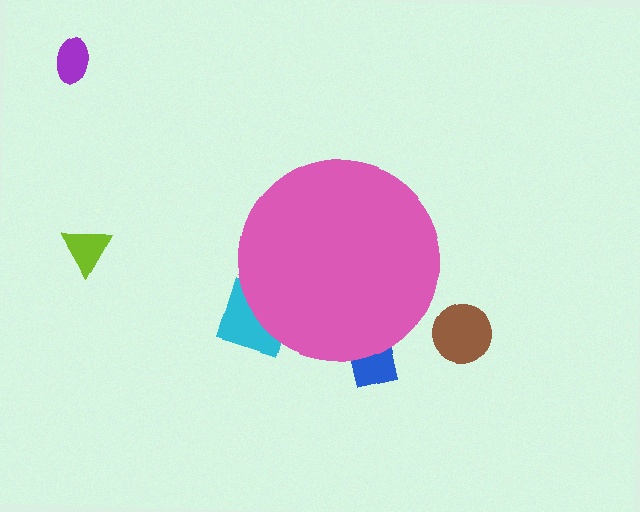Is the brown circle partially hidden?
No, the brown circle is fully visible.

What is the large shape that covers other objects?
A pink circle.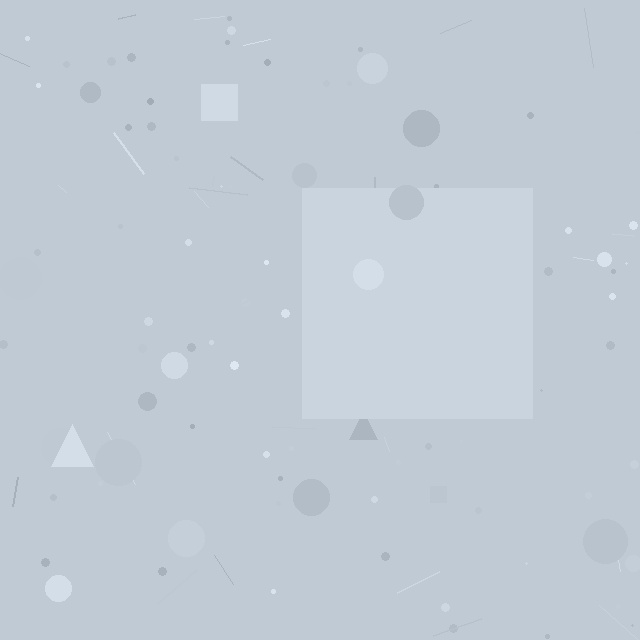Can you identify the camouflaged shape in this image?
The camouflaged shape is a square.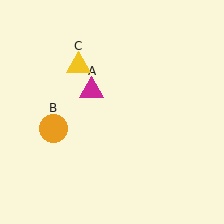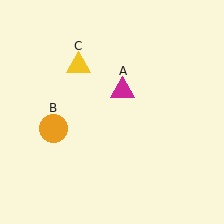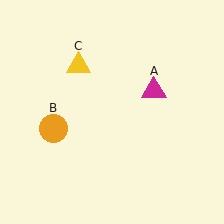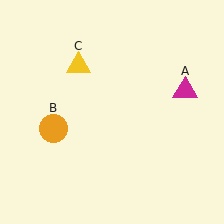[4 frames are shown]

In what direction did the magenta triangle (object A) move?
The magenta triangle (object A) moved right.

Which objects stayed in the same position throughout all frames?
Orange circle (object B) and yellow triangle (object C) remained stationary.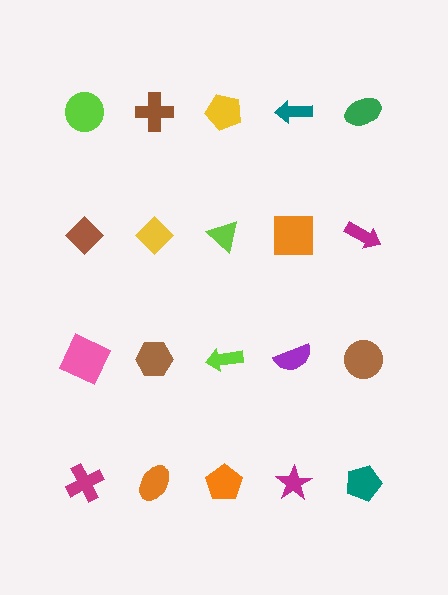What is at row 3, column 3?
A lime arrow.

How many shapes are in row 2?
5 shapes.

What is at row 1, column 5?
A green ellipse.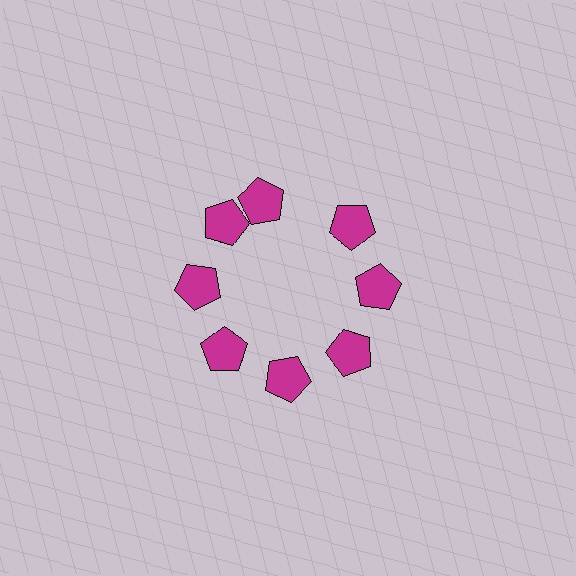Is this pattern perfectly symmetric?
No. The 8 magenta pentagons are arranged in a ring, but one element near the 12 o'clock position is rotated out of alignment along the ring, breaking the 8-fold rotational symmetry.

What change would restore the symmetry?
The symmetry would be restored by rotating it back into even spacing with its neighbors so that all 8 pentagons sit at equal angles and equal distance from the center.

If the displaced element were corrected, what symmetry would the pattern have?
It would have 8-fold rotational symmetry — the pattern would map onto itself every 45 degrees.